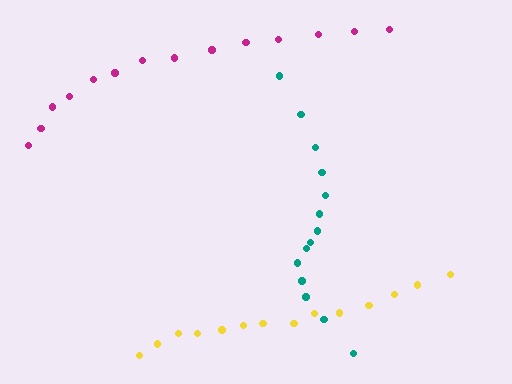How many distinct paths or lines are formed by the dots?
There are 3 distinct paths.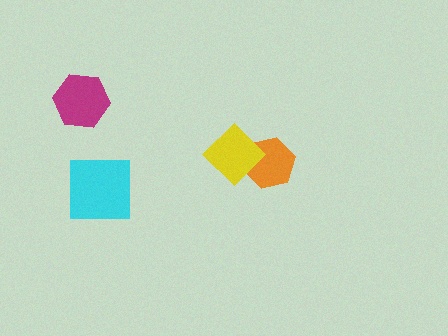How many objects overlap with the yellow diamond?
1 object overlaps with the yellow diamond.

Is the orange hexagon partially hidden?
Yes, it is partially covered by another shape.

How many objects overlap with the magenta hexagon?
0 objects overlap with the magenta hexagon.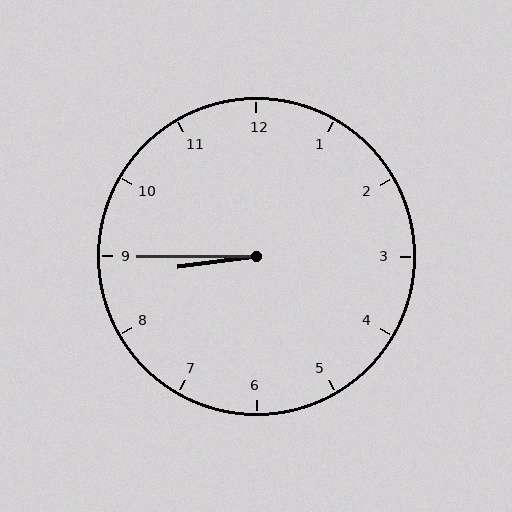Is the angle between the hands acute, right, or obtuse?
It is acute.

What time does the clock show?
8:45.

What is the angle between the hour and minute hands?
Approximately 8 degrees.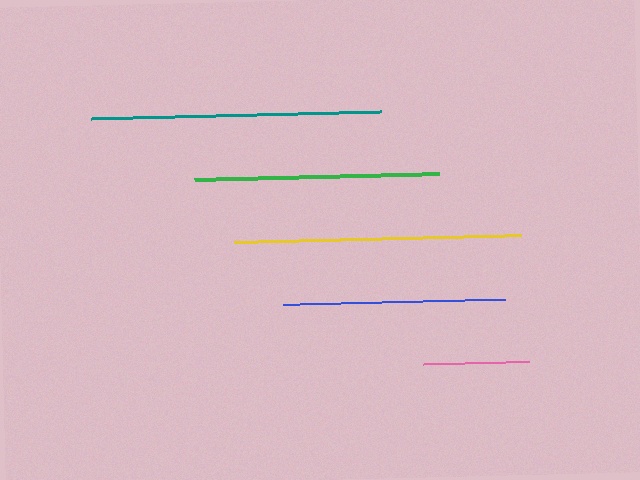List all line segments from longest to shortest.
From longest to shortest: teal, yellow, green, blue, pink.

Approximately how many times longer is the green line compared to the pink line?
The green line is approximately 2.3 times the length of the pink line.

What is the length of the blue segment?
The blue segment is approximately 223 pixels long.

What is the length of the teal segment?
The teal segment is approximately 290 pixels long.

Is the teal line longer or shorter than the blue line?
The teal line is longer than the blue line.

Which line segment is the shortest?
The pink line is the shortest at approximately 106 pixels.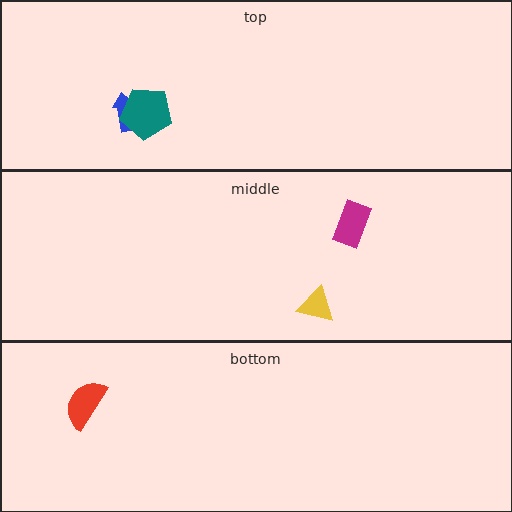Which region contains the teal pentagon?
The top region.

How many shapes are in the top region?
2.